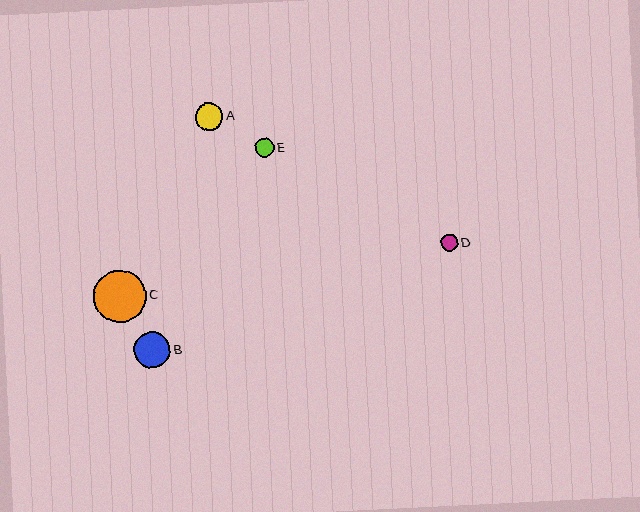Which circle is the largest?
Circle C is the largest with a size of approximately 52 pixels.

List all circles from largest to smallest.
From largest to smallest: C, B, A, E, D.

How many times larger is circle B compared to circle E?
Circle B is approximately 1.9 times the size of circle E.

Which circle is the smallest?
Circle D is the smallest with a size of approximately 17 pixels.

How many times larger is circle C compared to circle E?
Circle C is approximately 2.8 times the size of circle E.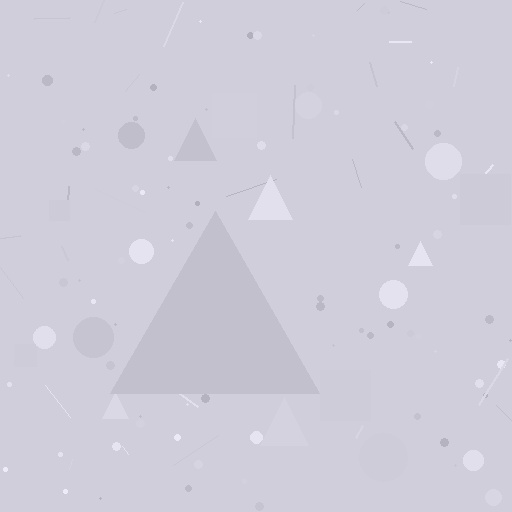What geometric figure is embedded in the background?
A triangle is embedded in the background.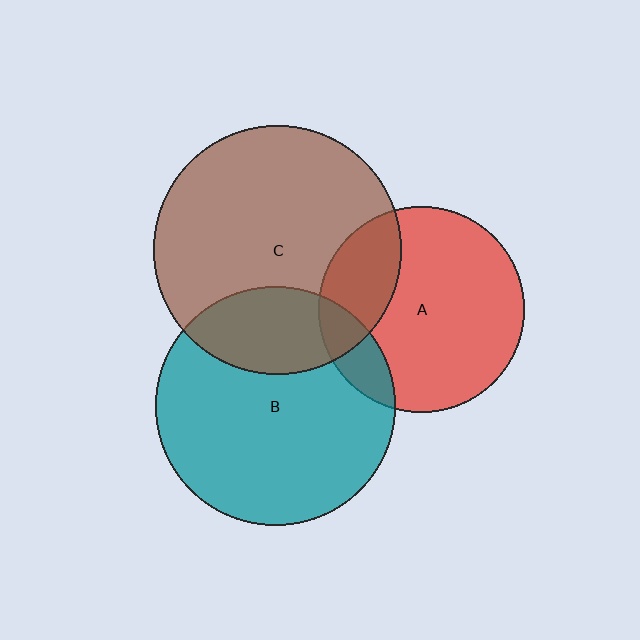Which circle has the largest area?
Circle C (brown).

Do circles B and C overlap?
Yes.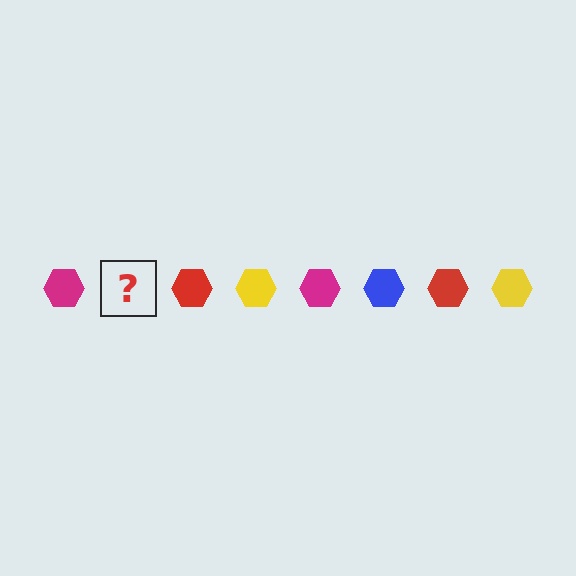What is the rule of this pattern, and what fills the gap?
The rule is that the pattern cycles through magenta, blue, red, yellow hexagons. The gap should be filled with a blue hexagon.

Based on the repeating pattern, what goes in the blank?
The blank should be a blue hexagon.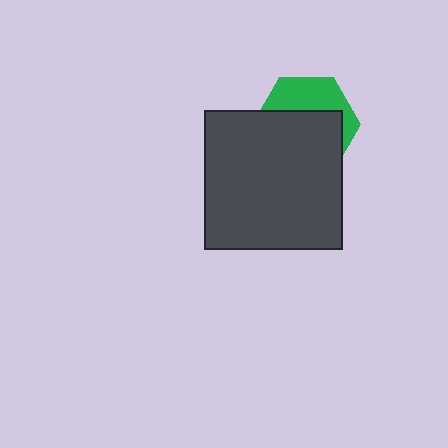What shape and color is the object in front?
The object in front is a dark gray square.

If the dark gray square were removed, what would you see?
You would see the complete green hexagon.